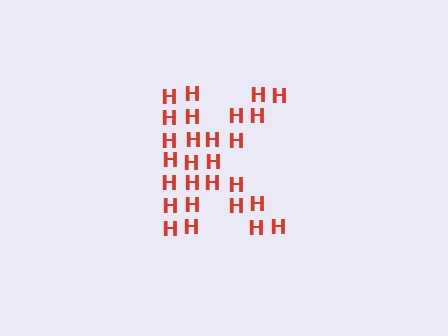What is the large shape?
The large shape is the letter K.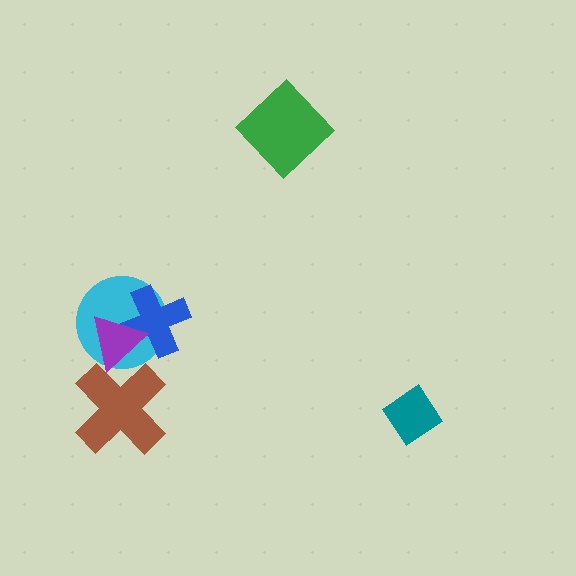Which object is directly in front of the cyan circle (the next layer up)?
The blue cross is directly in front of the cyan circle.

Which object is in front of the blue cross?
The purple triangle is in front of the blue cross.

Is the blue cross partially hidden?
Yes, it is partially covered by another shape.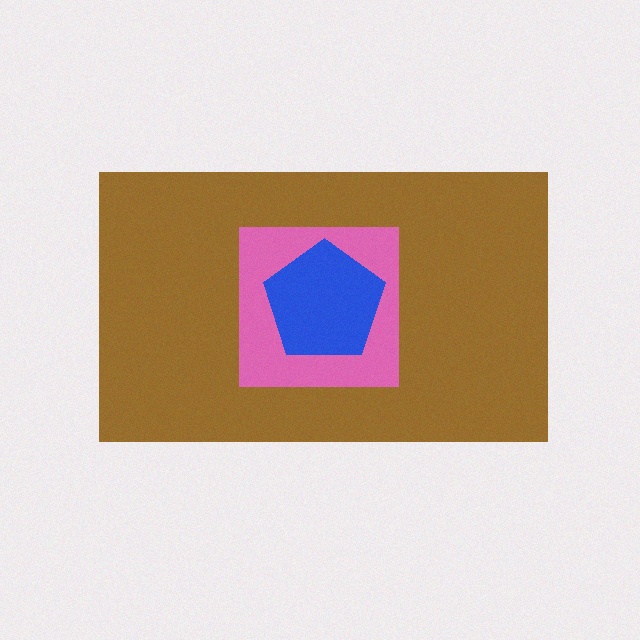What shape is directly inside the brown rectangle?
The pink square.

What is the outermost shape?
The brown rectangle.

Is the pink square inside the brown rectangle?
Yes.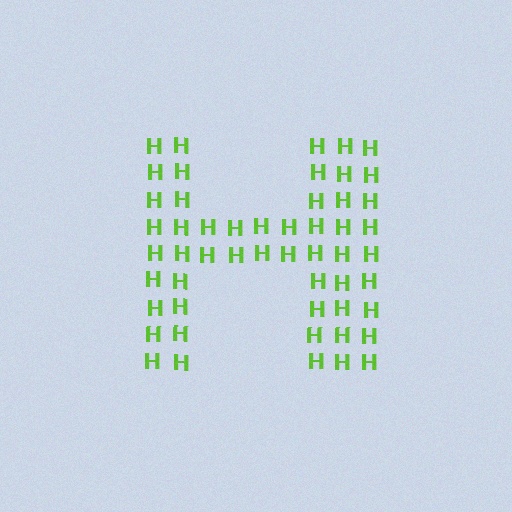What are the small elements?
The small elements are letter H's.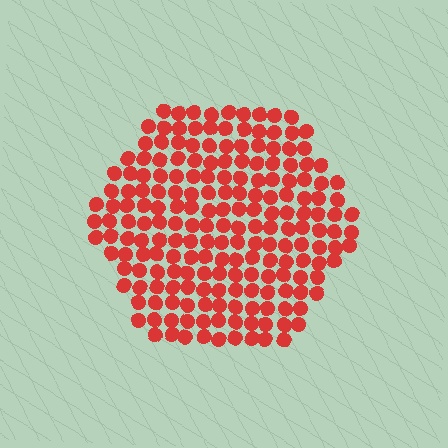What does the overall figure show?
The overall figure shows a hexagon.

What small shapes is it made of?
It is made of small circles.